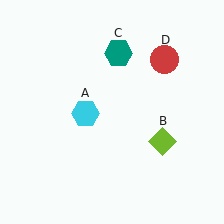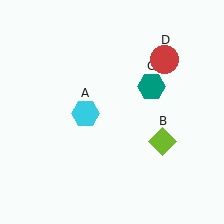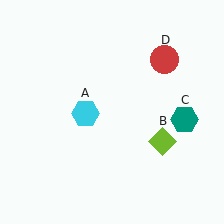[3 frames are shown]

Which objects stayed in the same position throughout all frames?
Cyan hexagon (object A) and lime diamond (object B) and red circle (object D) remained stationary.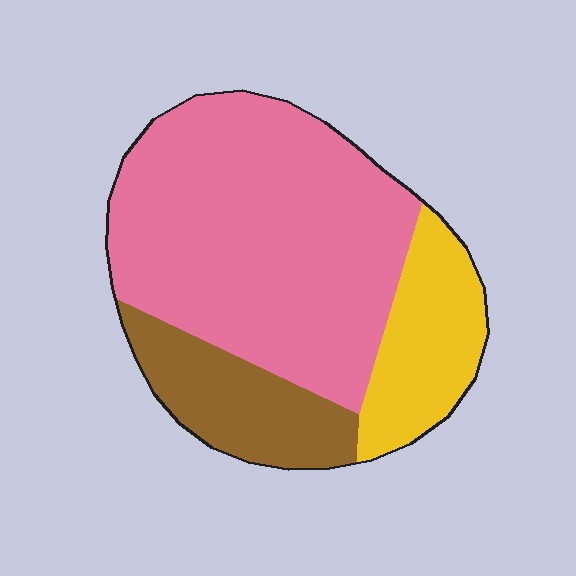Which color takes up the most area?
Pink, at roughly 65%.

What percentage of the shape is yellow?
Yellow takes up less than a quarter of the shape.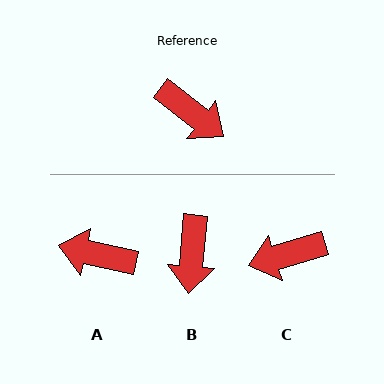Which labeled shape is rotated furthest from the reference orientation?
A, about 155 degrees away.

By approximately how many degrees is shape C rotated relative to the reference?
Approximately 126 degrees clockwise.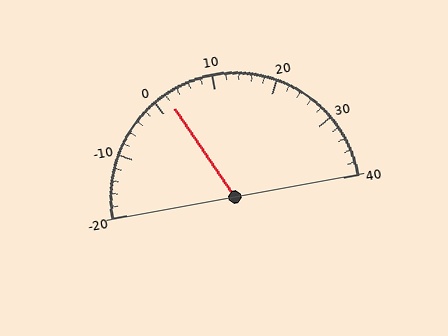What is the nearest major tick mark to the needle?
The nearest major tick mark is 0.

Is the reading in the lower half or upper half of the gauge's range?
The reading is in the lower half of the range (-20 to 40).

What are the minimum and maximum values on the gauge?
The gauge ranges from -20 to 40.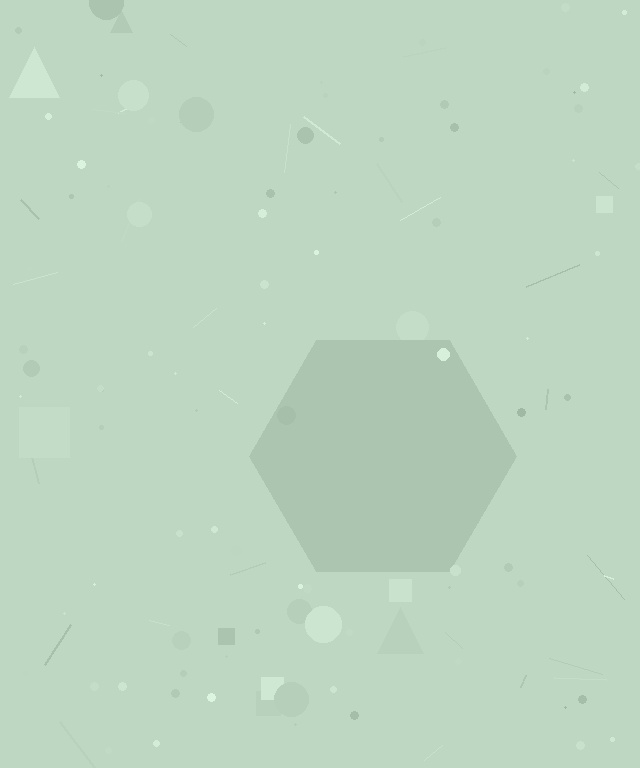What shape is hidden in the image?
A hexagon is hidden in the image.